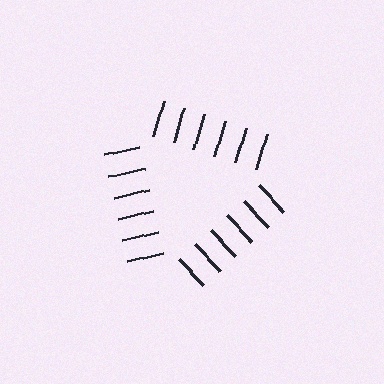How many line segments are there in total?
18 — 6 along each of the 3 edges.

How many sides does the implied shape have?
3 sides — the line-ends trace a triangle.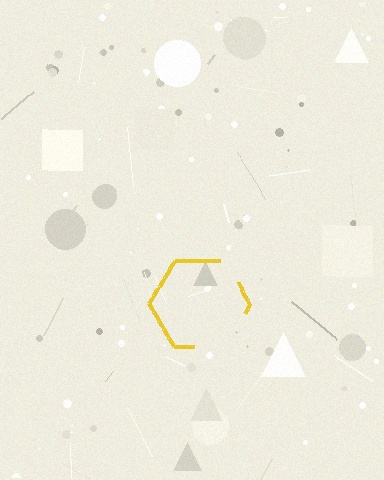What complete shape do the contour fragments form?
The contour fragments form a hexagon.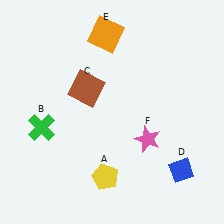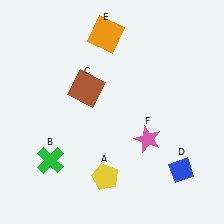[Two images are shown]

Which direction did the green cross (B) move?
The green cross (B) moved down.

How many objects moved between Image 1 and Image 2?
1 object moved between the two images.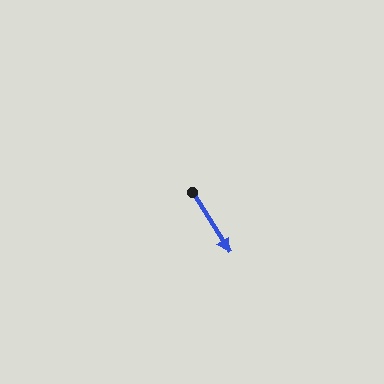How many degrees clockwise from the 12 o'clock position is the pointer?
Approximately 148 degrees.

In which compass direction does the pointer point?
Southeast.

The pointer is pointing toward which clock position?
Roughly 5 o'clock.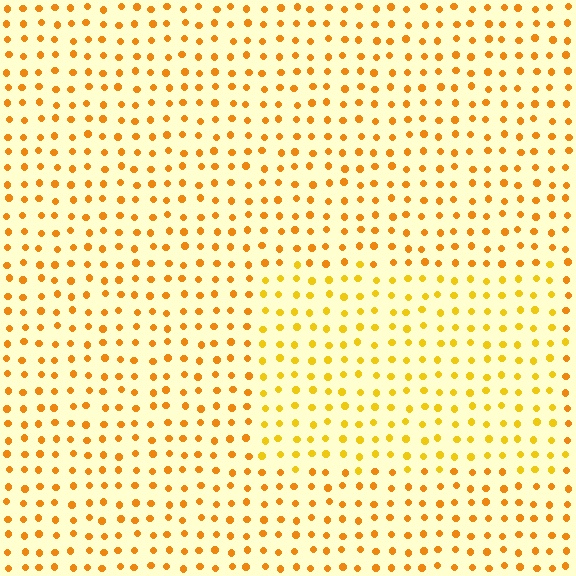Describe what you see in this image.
The image is filled with small orange elements in a uniform arrangement. A rectangle-shaped region is visible where the elements are tinted to a slightly different hue, forming a subtle color boundary.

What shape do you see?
I see a rectangle.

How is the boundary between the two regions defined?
The boundary is defined purely by a slight shift in hue (about 18 degrees). Spacing, size, and orientation are identical on both sides.